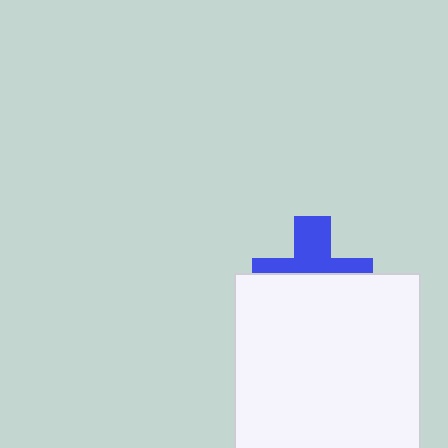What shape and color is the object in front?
The object in front is a white rectangle.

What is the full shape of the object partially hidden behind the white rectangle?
The partially hidden object is a blue cross.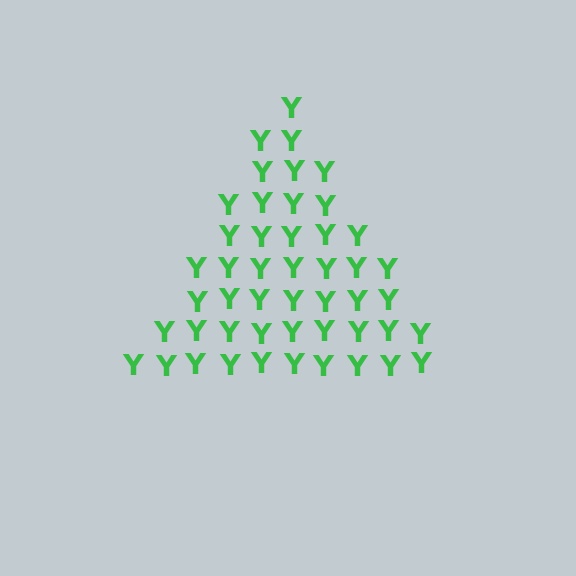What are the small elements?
The small elements are letter Y's.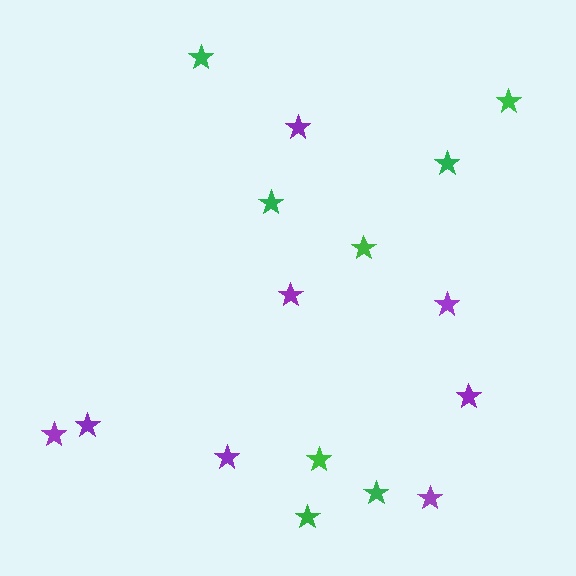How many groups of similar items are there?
There are 2 groups: one group of purple stars (8) and one group of green stars (8).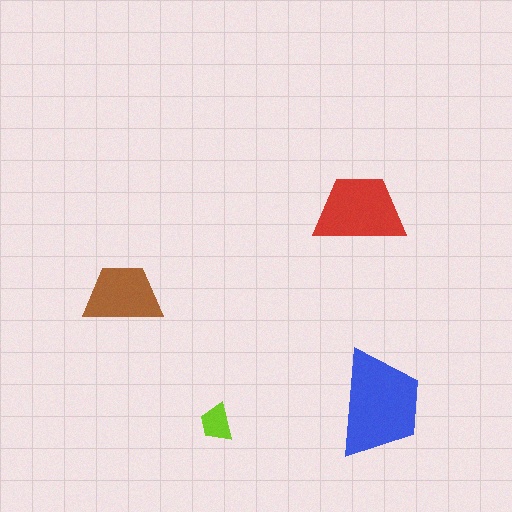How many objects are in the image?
There are 4 objects in the image.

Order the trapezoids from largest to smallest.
the blue one, the red one, the brown one, the lime one.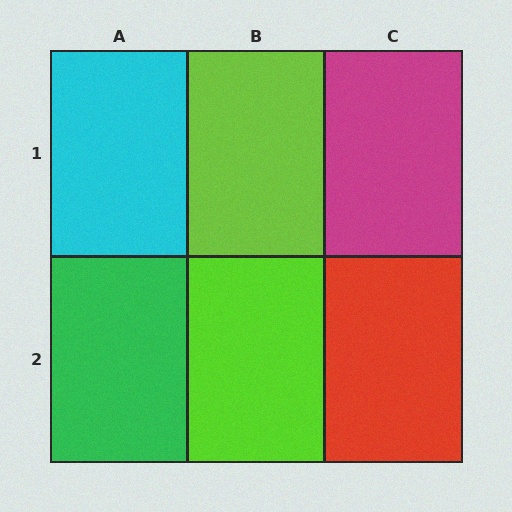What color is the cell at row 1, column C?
Magenta.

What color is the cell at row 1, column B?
Lime.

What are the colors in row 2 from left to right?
Green, lime, red.